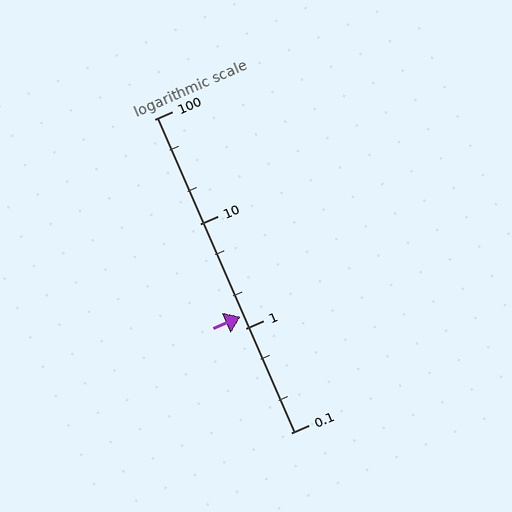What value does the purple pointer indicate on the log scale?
The pointer indicates approximately 1.3.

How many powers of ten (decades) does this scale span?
The scale spans 3 decades, from 0.1 to 100.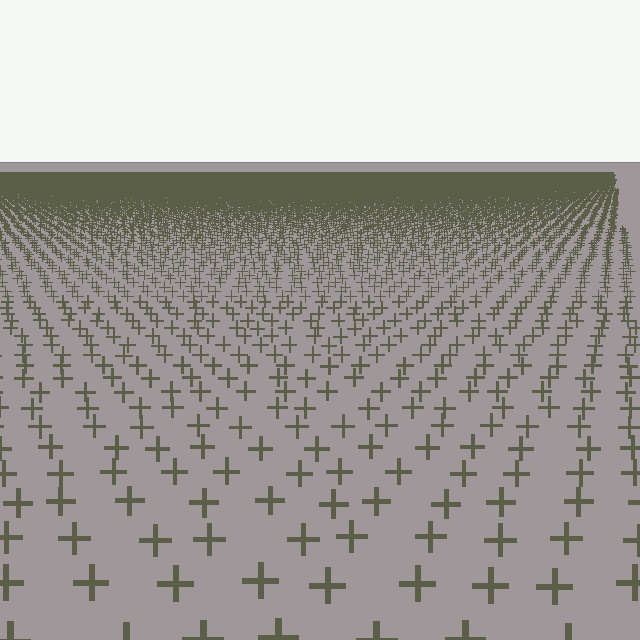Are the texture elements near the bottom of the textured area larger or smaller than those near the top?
Larger. Near the bottom, elements are closer to the viewer and appear at a bigger on-screen size.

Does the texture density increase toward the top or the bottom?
Density increases toward the top.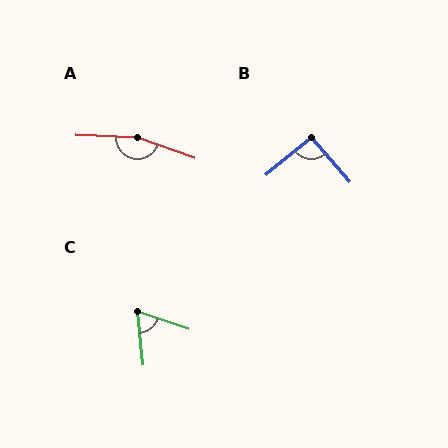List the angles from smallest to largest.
C (65°), B (91°), A (163°).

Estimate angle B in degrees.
Approximately 91 degrees.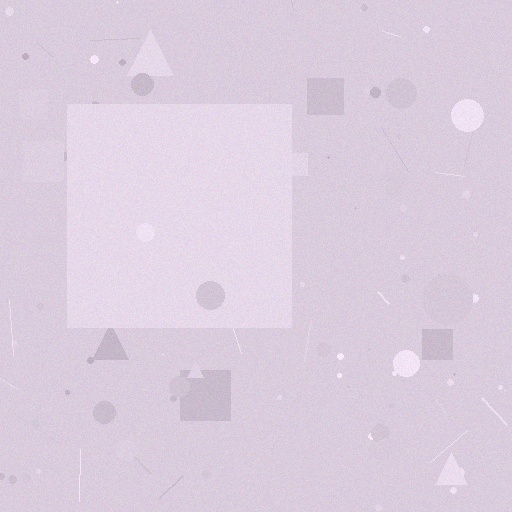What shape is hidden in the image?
A square is hidden in the image.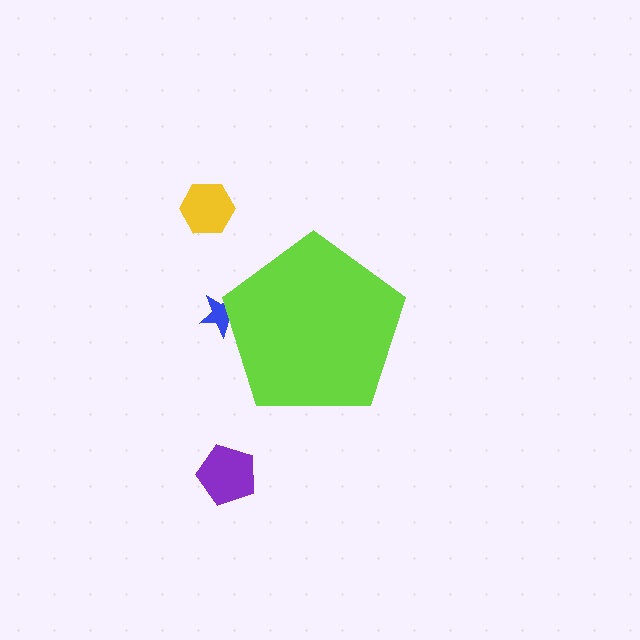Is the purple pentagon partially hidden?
No, the purple pentagon is fully visible.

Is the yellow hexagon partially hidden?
No, the yellow hexagon is fully visible.